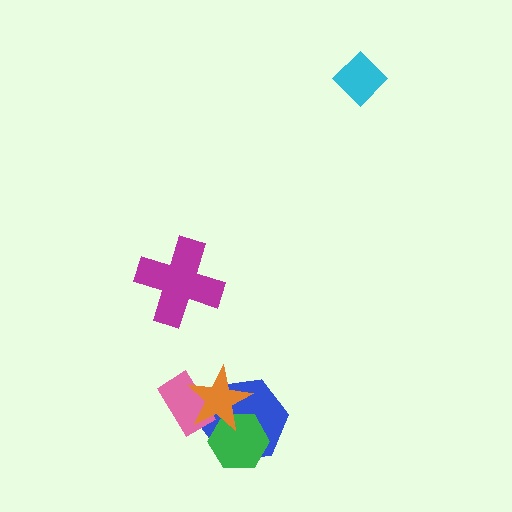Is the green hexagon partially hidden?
Yes, it is partially covered by another shape.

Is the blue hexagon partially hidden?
Yes, it is partially covered by another shape.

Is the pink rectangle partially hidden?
Yes, it is partially covered by another shape.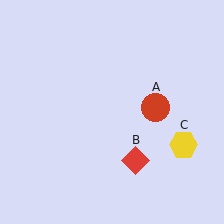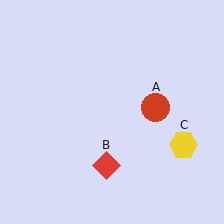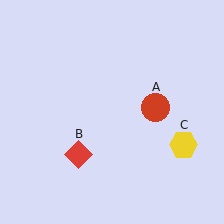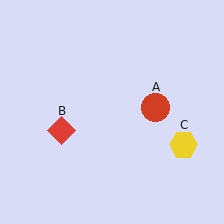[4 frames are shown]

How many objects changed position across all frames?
1 object changed position: red diamond (object B).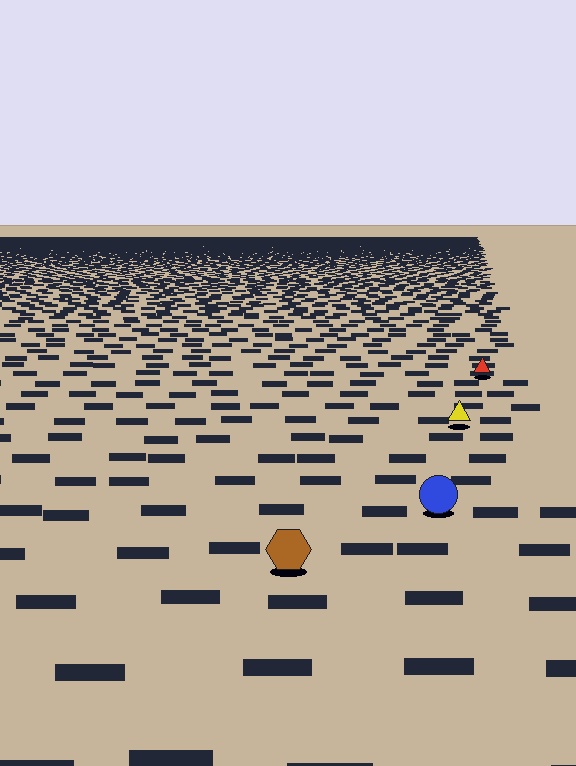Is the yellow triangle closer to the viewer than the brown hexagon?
No. The brown hexagon is closer — you can tell from the texture gradient: the ground texture is coarser near it.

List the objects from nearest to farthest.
From nearest to farthest: the brown hexagon, the blue circle, the yellow triangle, the red triangle.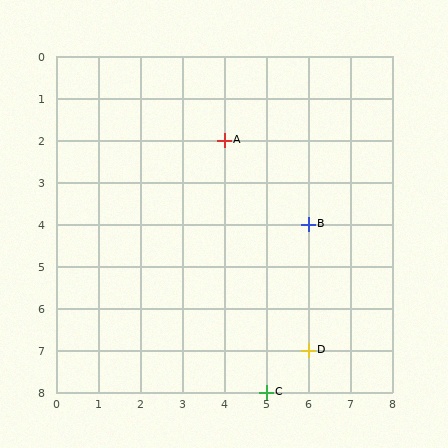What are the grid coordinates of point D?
Point D is at grid coordinates (6, 7).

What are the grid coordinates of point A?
Point A is at grid coordinates (4, 2).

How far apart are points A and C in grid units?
Points A and C are 1 column and 6 rows apart (about 6.1 grid units diagonally).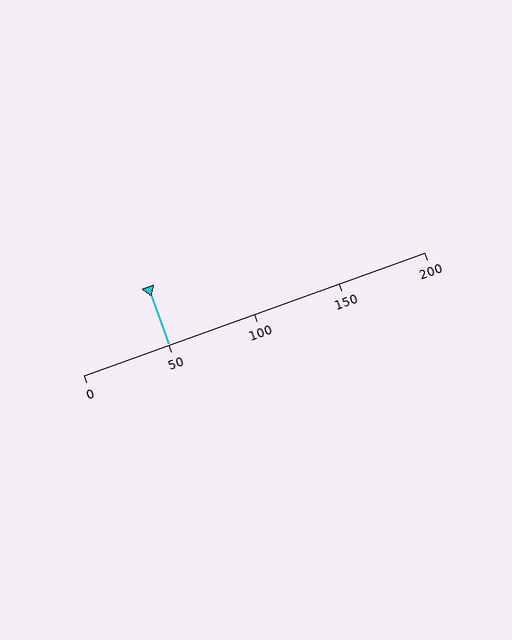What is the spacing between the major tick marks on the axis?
The major ticks are spaced 50 apart.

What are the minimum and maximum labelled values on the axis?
The axis runs from 0 to 200.